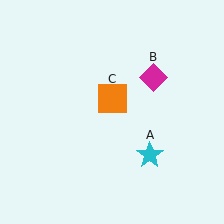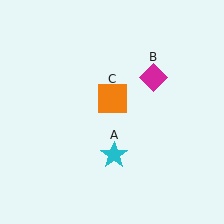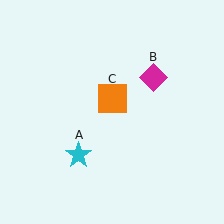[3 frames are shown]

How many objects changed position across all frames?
1 object changed position: cyan star (object A).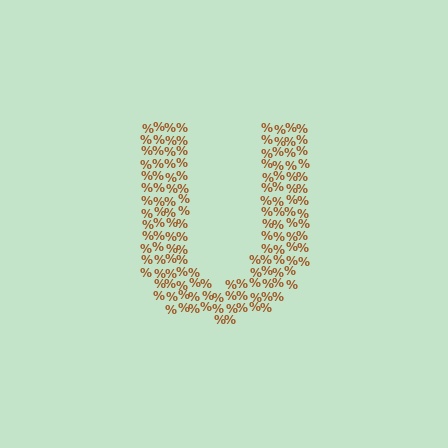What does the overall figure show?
The overall figure shows the letter U.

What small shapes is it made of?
It is made of small percent signs.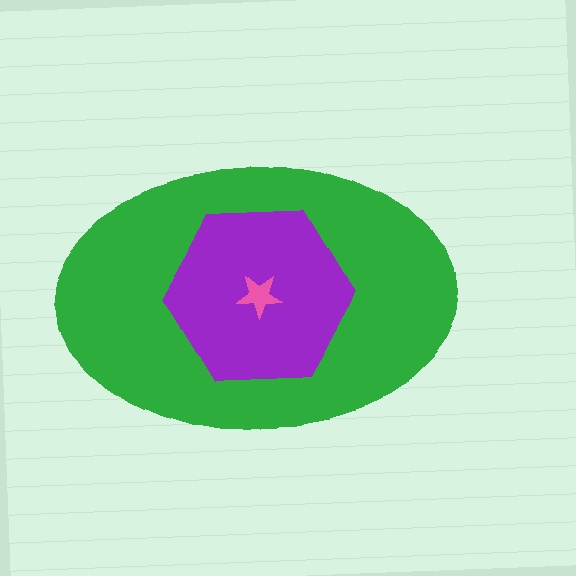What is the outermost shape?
The green ellipse.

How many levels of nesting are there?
3.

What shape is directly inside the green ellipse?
The purple hexagon.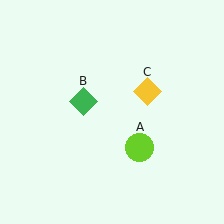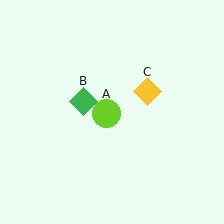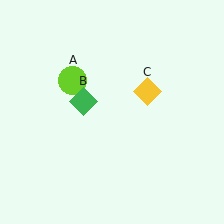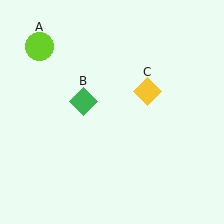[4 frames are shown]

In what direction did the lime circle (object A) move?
The lime circle (object A) moved up and to the left.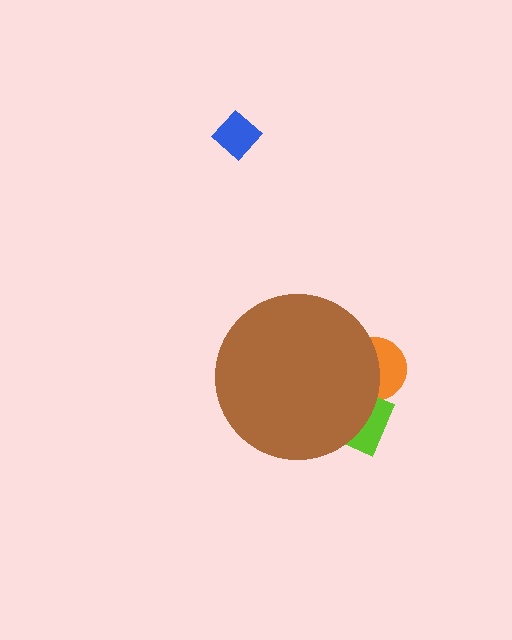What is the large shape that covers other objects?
A brown circle.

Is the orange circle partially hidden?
Yes, the orange circle is partially hidden behind the brown circle.